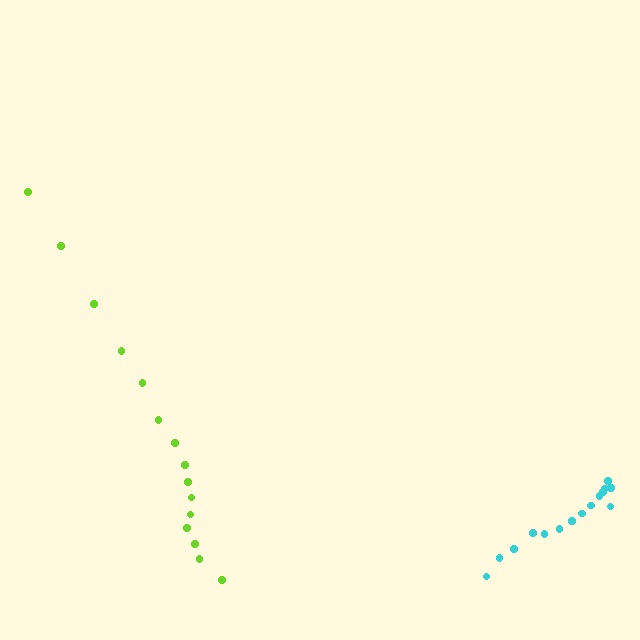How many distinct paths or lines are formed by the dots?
There are 2 distinct paths.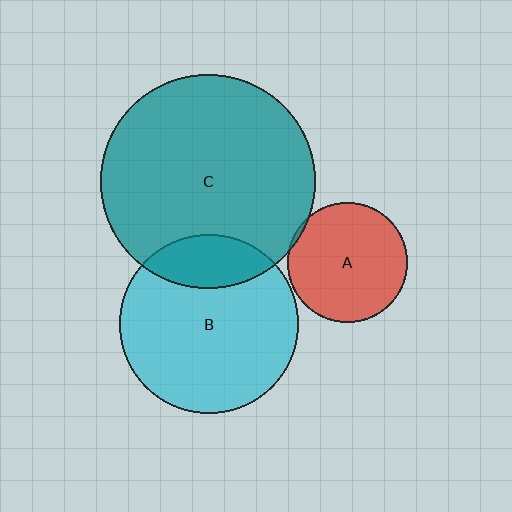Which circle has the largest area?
Circle C (teal).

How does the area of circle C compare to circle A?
Approximately 3.2 times.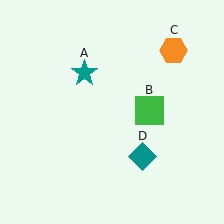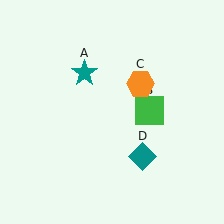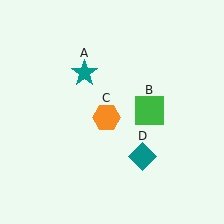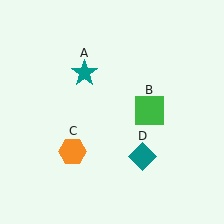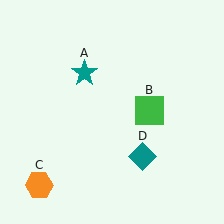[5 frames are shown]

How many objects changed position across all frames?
1 object changed position: orange hexagon (object C).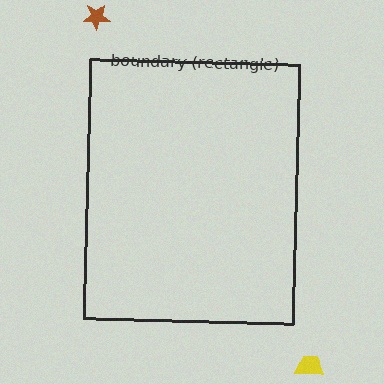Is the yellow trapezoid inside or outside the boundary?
Outside.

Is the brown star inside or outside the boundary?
Outside.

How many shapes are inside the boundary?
0 inside, 2 outside.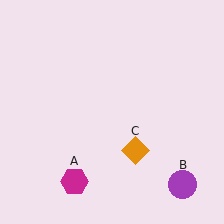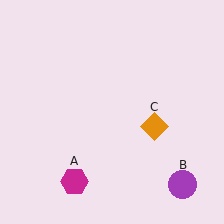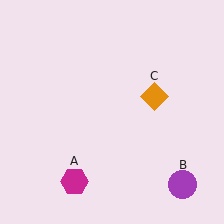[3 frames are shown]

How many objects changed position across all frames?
1 object changed position: orange diamond (object C).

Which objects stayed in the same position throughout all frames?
Magenta hexagon (object A) and purple circle (object B) remained stationary.